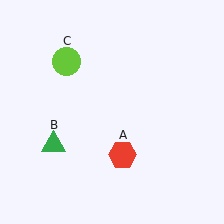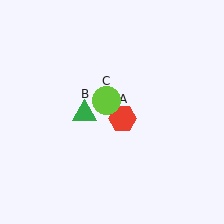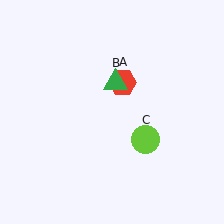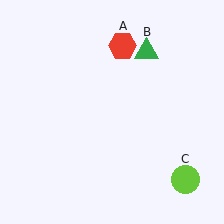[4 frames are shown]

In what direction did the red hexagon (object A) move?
The red hexagon (object A) moved up.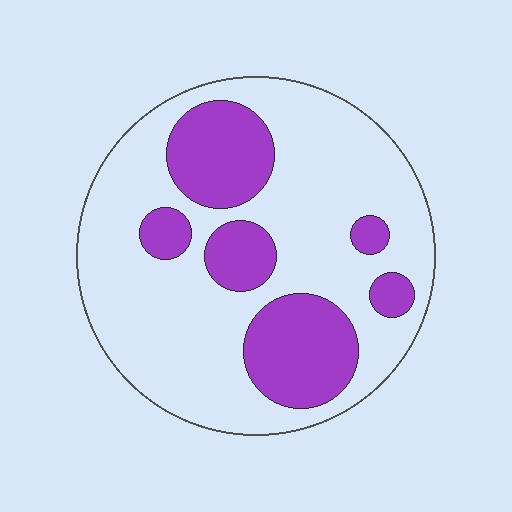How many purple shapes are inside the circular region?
6.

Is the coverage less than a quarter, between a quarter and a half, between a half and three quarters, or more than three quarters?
Between a quarter and a half.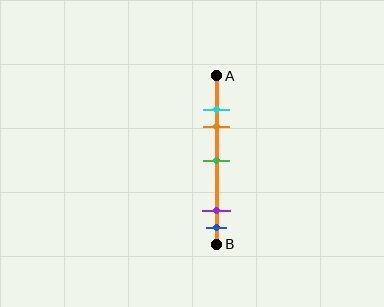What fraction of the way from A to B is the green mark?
The green mark is approximately 50% (0.5) of the way from A to B.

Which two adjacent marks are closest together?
The cyan and orange marks are the closest adjacent pair.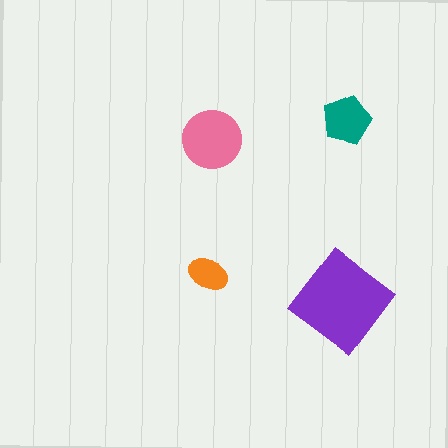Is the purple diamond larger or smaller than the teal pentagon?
Larger.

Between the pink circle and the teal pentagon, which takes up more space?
The pink circle.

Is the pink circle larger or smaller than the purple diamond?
Smaller.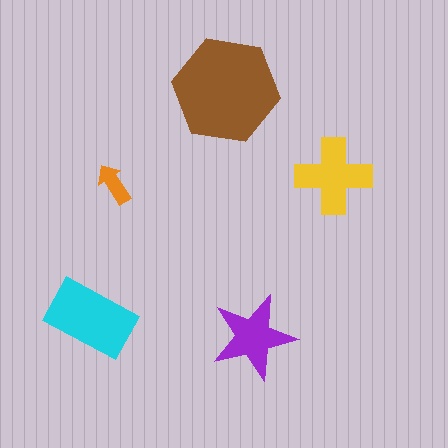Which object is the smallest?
The orange arrow.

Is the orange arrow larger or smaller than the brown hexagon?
Smaller.